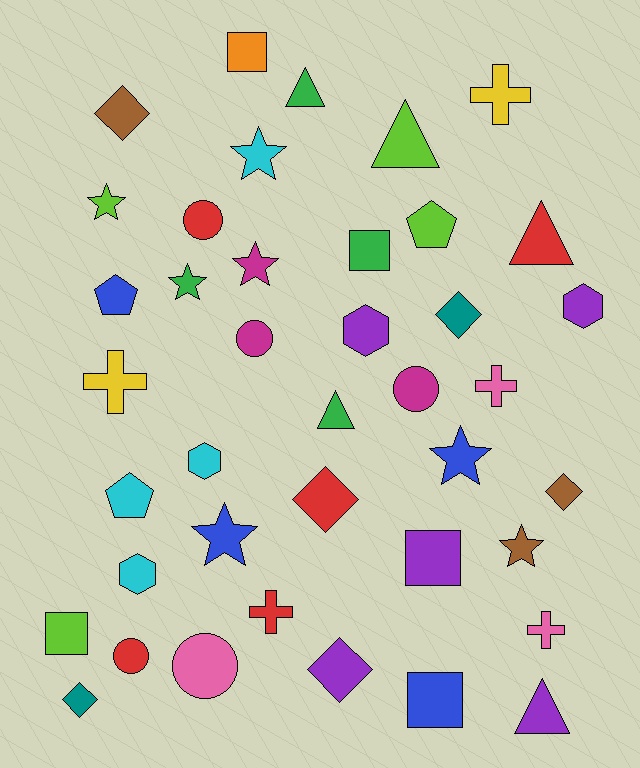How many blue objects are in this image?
There are 4 blue objects.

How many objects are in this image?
There are 40 objects.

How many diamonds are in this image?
There are 6 diamonds.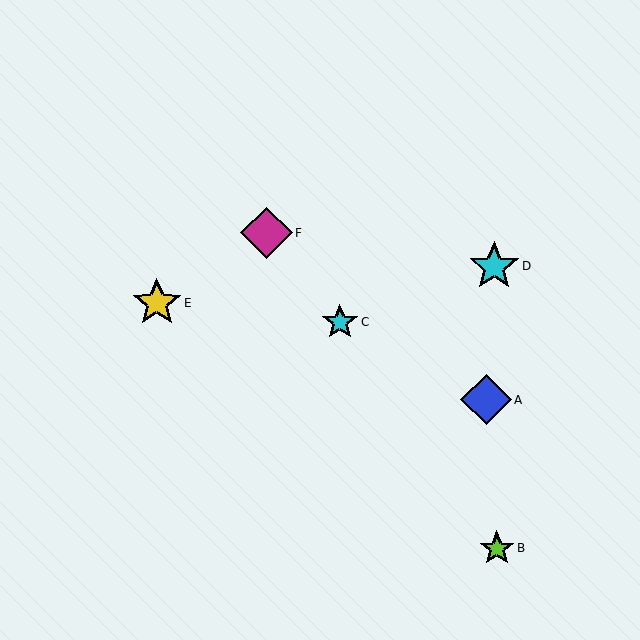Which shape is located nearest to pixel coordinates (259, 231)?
The magenta diamond (labeled F) at (266, 233) is nearest to that location.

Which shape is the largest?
The magenta diamond (labeled F) is the largest.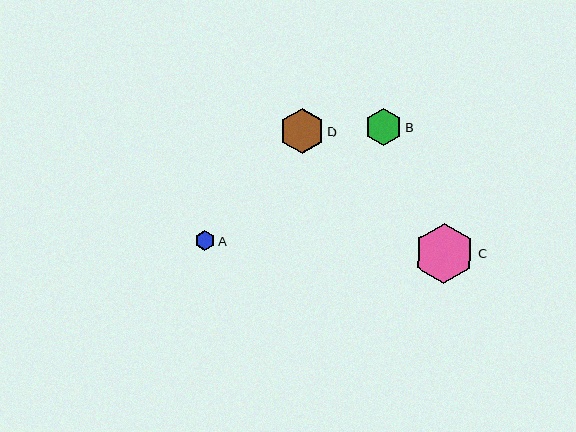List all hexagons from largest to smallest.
From largest to smallest: C, D, B, A.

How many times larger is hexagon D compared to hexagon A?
Hexagon D is approximately 2.2 times the size of hexagon A.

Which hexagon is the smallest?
Hexagon A is the smallest with a size of approximately 21 pixels.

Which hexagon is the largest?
Hexagon C is the largest with a size of approximately 60 pixels.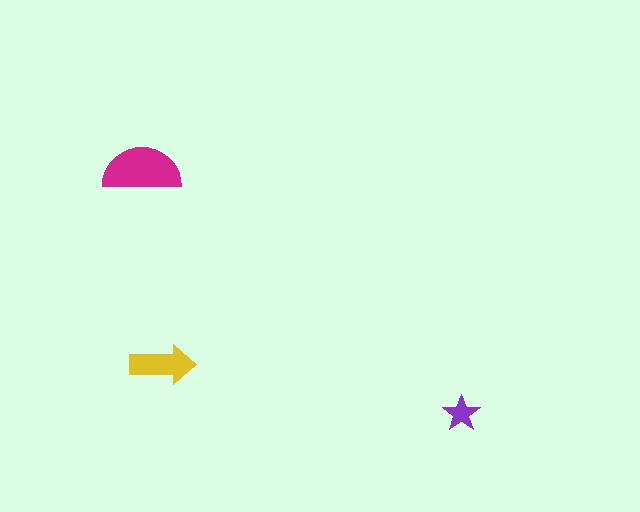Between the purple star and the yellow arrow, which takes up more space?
The yellow arrow.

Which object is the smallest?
The purple star.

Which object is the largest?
The magenta semicircle.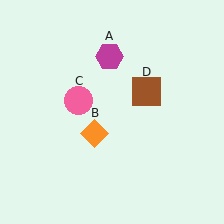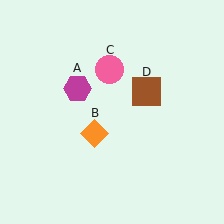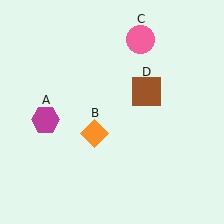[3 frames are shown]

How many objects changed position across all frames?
2 objects changed position: magenta hexagon (object A), pink circle (object C).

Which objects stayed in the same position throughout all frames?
Orange diamond (object B) and brown square (object D) remained stationary.